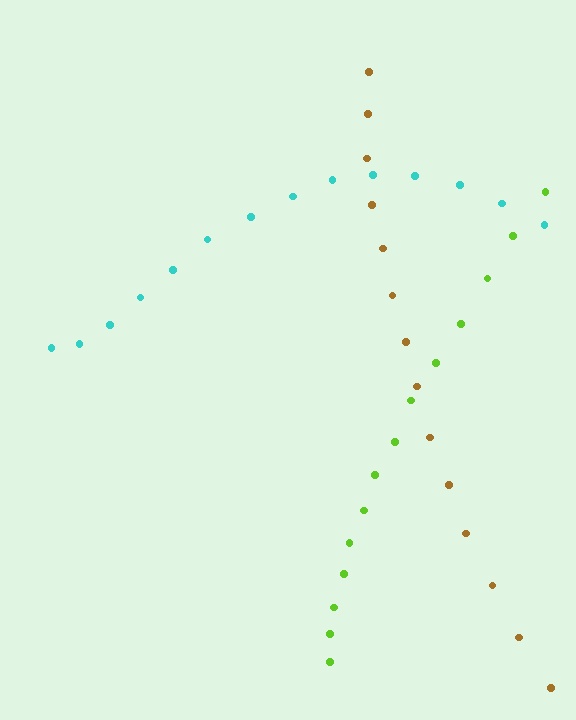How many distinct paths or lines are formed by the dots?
There are 3 distinct paths.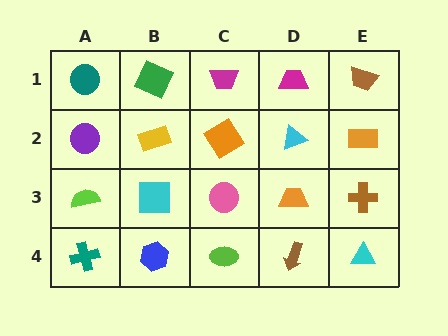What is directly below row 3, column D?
A brown arrow.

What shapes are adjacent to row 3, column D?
A cyan triangle (row 2, column D), a brown arrow (row 4, column D), a pink circle (row 3, column C), a brown cross (row 3, column E).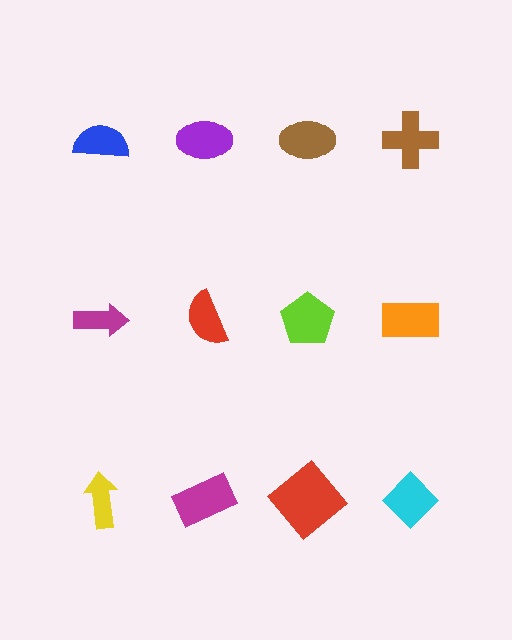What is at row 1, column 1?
A blue semicircle.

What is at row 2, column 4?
An orange rectangle.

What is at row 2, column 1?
A magenta arrow.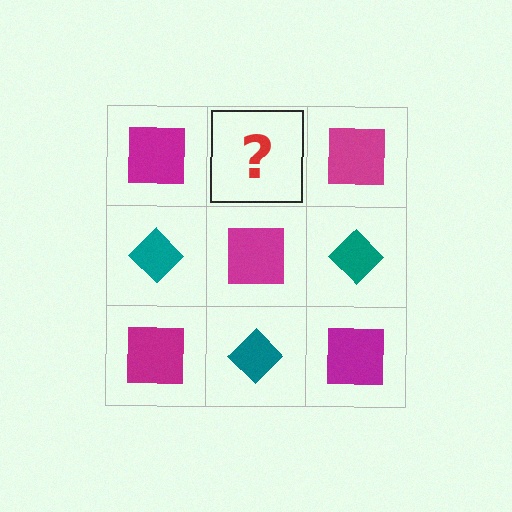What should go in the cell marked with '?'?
The missing cell should contain a teal diamond.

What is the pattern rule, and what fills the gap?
The rule is that it alternates magenta square and teal diamond in a checkerboard pattern. The gap should be filled with a teal diamond.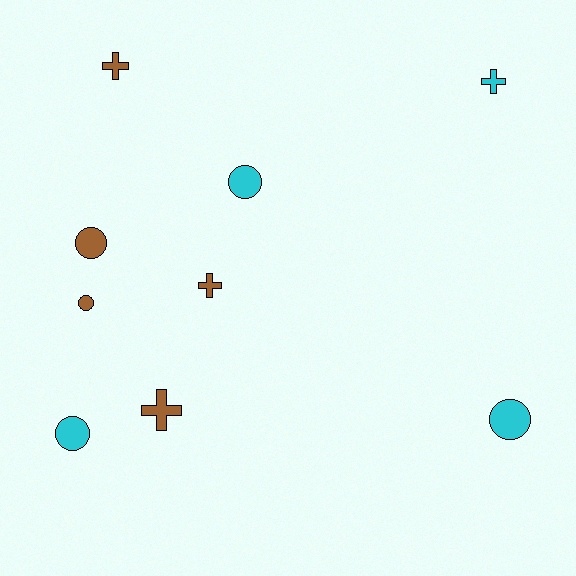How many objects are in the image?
There are 9 objects.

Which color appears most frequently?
Brown, with 5 objects.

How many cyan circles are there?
There are 3 cyan circles.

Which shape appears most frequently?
Circle, with 5 objects.